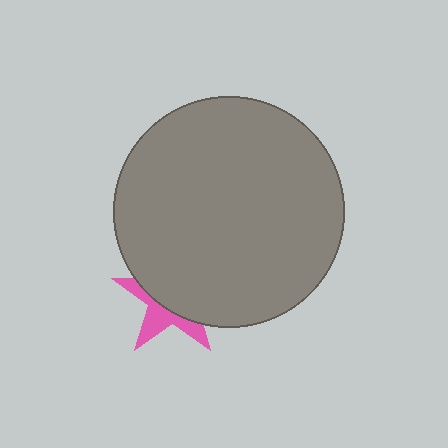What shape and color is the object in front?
The object in front is a gray circle.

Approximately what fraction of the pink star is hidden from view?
Roughly 63% of the pink star is hidden behind the gray circle.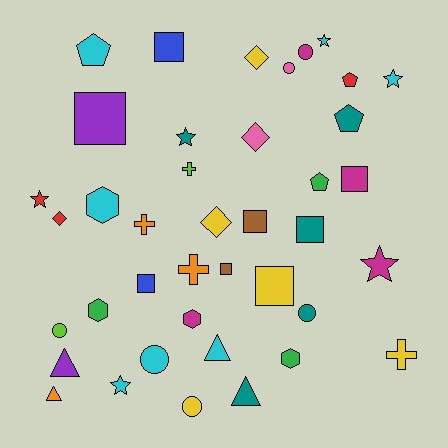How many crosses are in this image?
There are 4 crosses.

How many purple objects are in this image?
There are 2 purple objects.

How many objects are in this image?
There are 40 objects.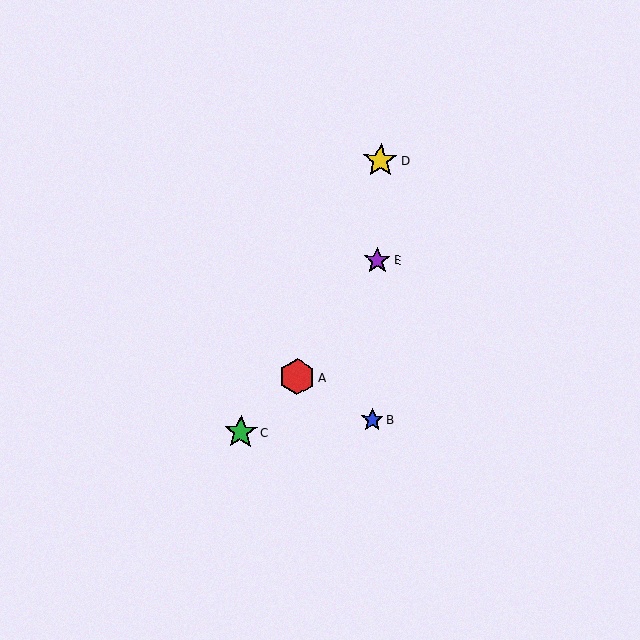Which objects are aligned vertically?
Objects B, D, E are aligned vertically.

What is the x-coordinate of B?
Object B is at x≈372.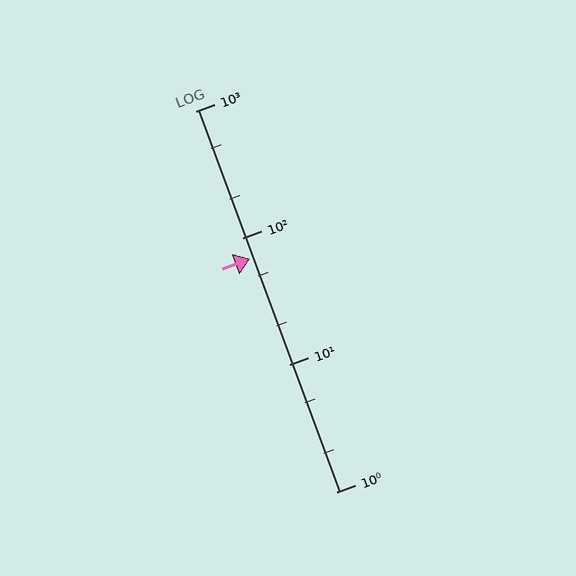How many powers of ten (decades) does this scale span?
The scale spans 3 decades, from 1 to 1000.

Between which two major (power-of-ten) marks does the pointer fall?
The pointer is between 10 and 100.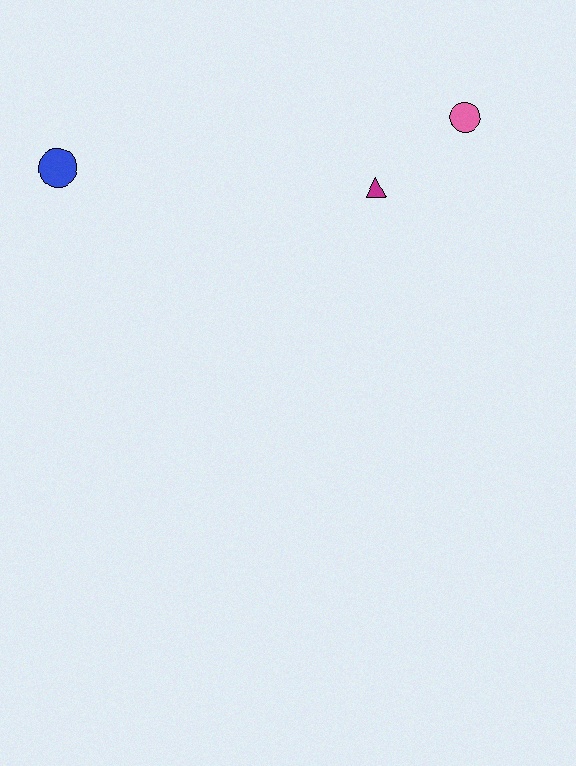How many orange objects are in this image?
There are no orange objects.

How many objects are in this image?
There are 3 objects.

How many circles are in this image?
There are 2 circles.